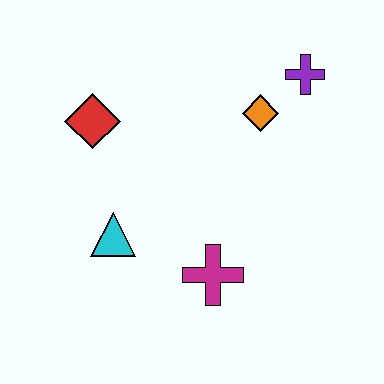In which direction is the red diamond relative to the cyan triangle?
The red diamond is above the cyan triangle.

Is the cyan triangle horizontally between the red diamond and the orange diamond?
Yes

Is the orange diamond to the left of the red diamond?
No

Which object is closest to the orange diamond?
The purple cross is closest to the orange diamond.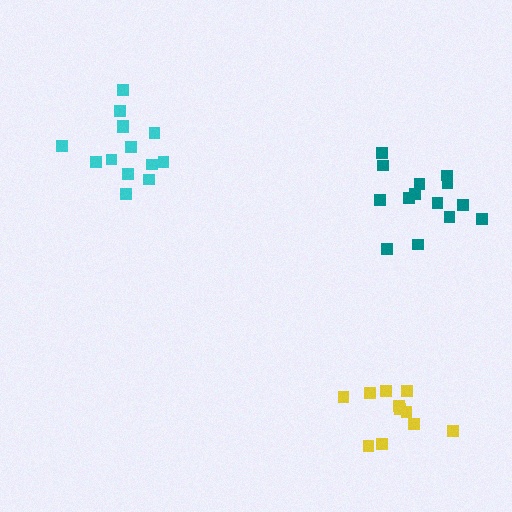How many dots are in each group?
Group 1: 14 dots, Group 2: 11 dots, Group 3: 14 dots (39 total).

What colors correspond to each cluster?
The clusters are colored: teal, yellow, cyan.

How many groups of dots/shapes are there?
There are 3 groups.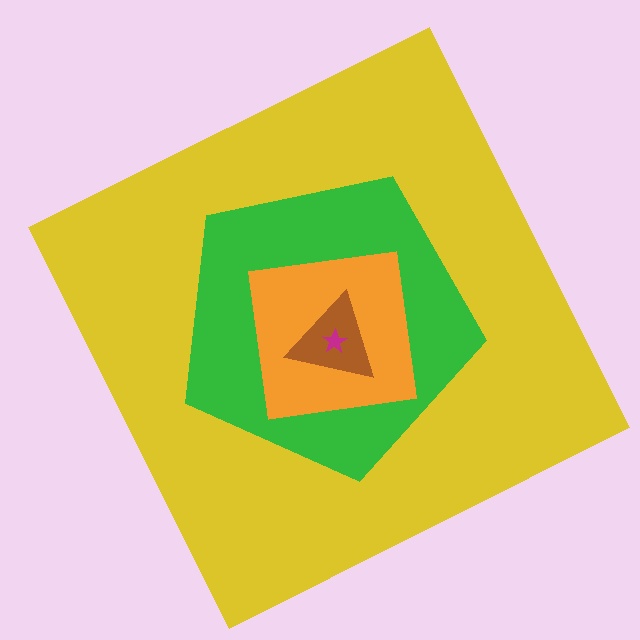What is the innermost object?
The magenta star.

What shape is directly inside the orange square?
The brown triangle.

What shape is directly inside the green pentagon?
The orange square.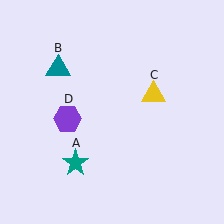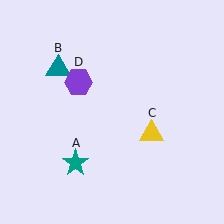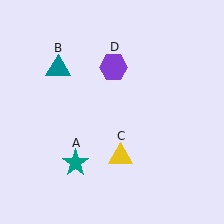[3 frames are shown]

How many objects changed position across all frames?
2 objects changed position: yellow triangle (object C), purple hexagon (object D).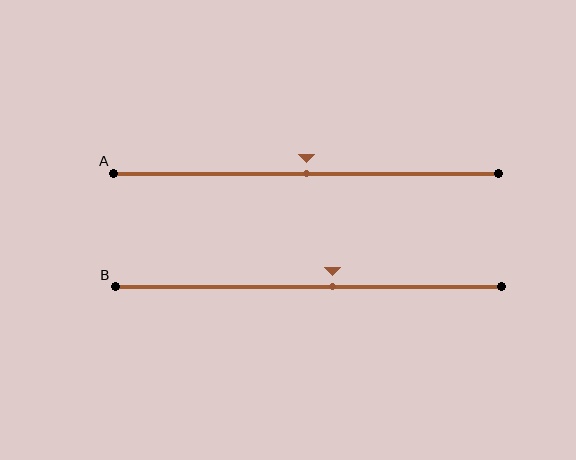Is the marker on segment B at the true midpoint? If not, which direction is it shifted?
No, the marker on segment B is shifted to the right by about 6% of the segment length.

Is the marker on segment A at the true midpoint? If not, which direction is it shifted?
Yes, the marker on segment A is at the true midpoint.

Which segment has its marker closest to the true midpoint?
Segment A has its marker closest to the true midpoint.